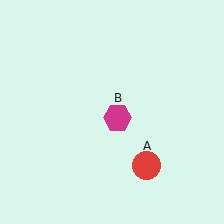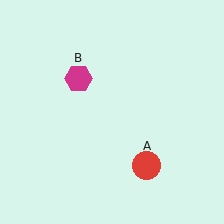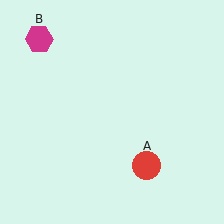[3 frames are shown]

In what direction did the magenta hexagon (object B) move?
The magenta hexagon (object B) moved up and to the left.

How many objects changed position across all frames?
1 object changed position: magenta hexagon (object B).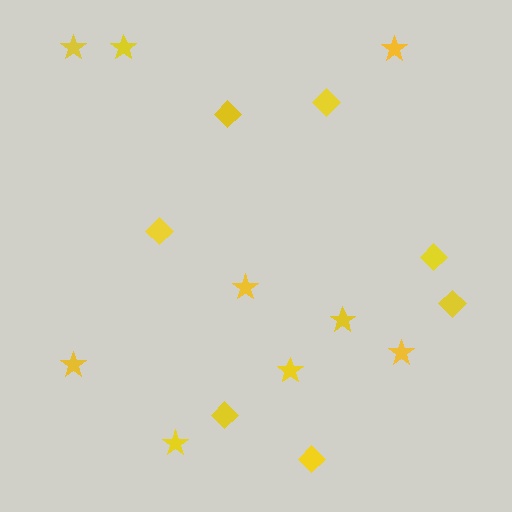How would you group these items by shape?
There are 2 groups: one group of diamonds (7) and one group of stars (9).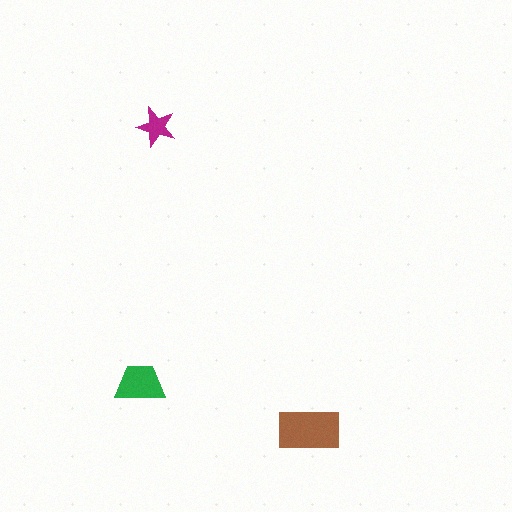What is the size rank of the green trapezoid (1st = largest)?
2nd.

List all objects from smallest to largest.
The magenta star, the green trapezoid, the brown rectangle.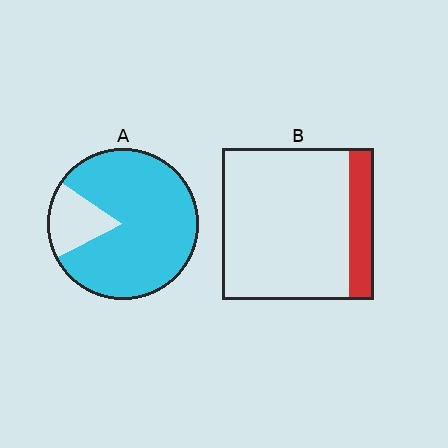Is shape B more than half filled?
No.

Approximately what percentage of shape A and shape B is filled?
A is approximately 85% and B is approximately 15%.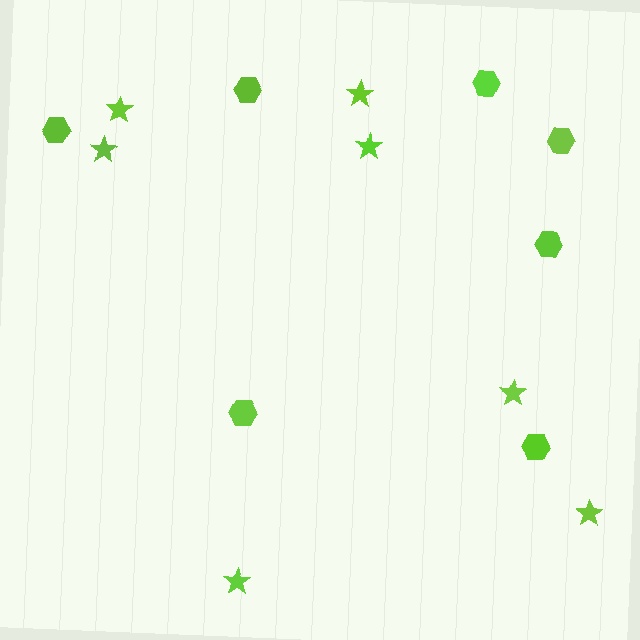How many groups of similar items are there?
There are 2 groups: one group of stars (7) and one group of hexagons (7).